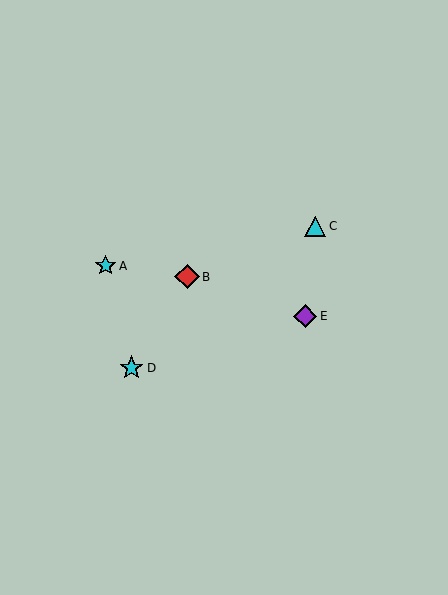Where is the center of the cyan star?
The center of the cyan star is at (106, 266).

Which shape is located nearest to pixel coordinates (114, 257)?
The cyan star (labeled A) at (106, 266) is nearest to that location.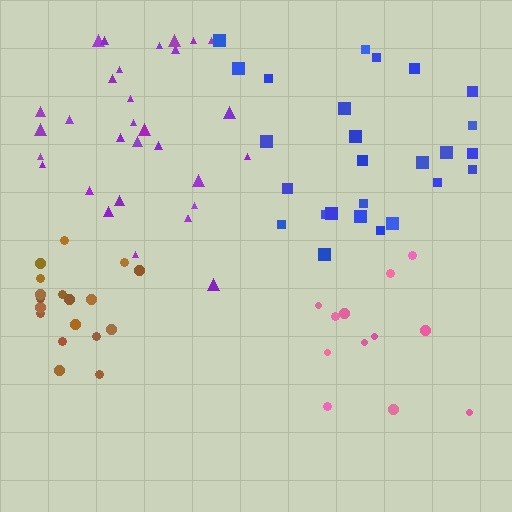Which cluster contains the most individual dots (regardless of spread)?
Purple (31).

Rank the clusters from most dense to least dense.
brown, purple, blue, pink.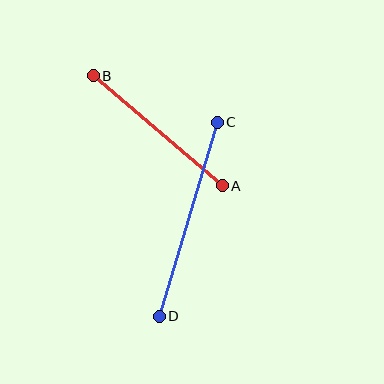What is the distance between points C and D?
The distance is approximately 203 pixels.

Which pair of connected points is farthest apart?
Points C and D are farthest apart.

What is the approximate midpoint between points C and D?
The midpoint is at approximately (188, 219) pixels.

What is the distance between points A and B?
The distance is approximately 169 pixels.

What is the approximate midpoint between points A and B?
The midpoint is at approximately (158, 131) pixels.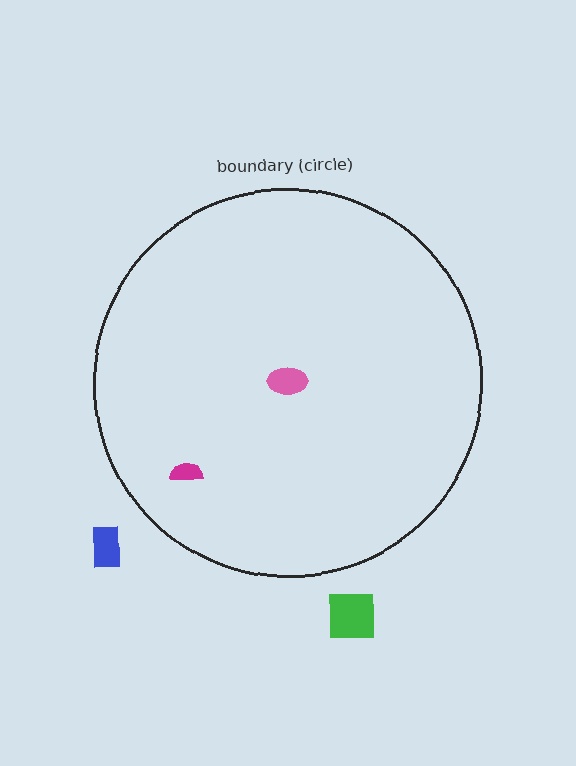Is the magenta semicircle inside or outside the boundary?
Inside.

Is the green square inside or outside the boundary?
Outside.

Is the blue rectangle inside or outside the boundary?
Outside.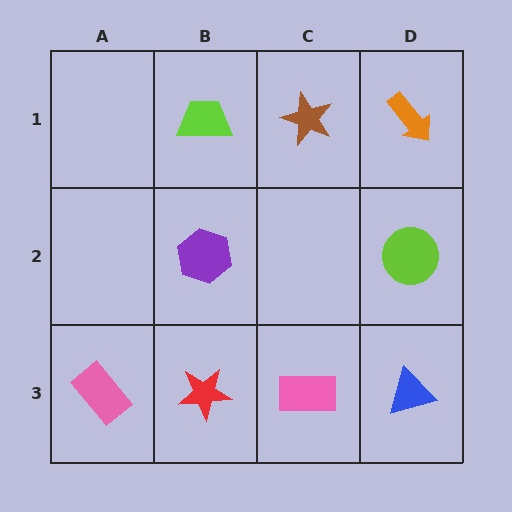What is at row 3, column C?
A pink rectangle.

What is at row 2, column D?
A lime circle.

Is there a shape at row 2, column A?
No, that cell is empty.